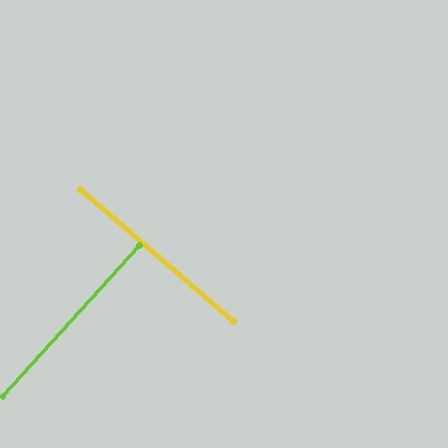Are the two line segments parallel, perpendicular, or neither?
Perpendicular — they meet at approximately 88°.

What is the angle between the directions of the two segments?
Approximately 88 degrees.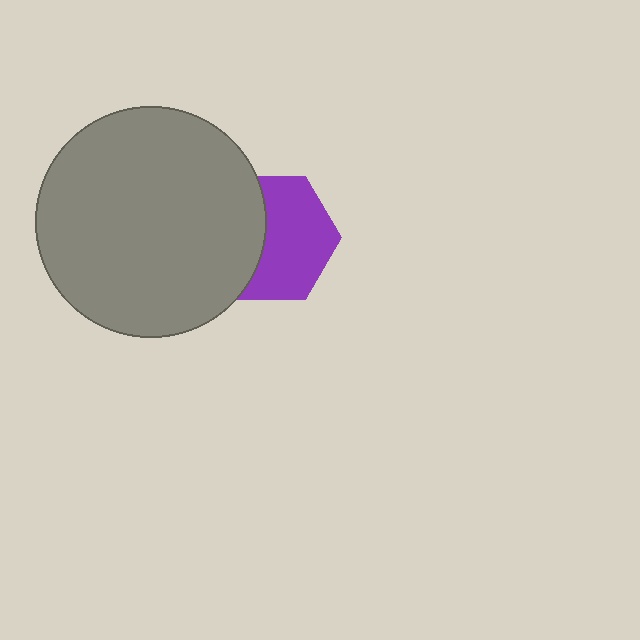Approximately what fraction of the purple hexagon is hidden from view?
Roughly 41% of the purple hexagon is hidden behind the gray circle.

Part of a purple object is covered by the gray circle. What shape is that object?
It is a hexagon.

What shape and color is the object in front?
The object in front is a gray circle.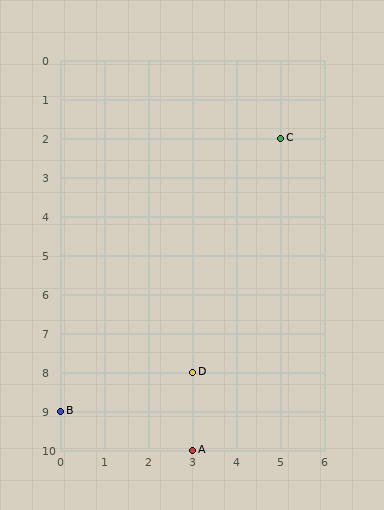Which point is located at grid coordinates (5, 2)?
Point C is at (5, 2).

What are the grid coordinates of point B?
Point B is at grid coordinates (0, 9).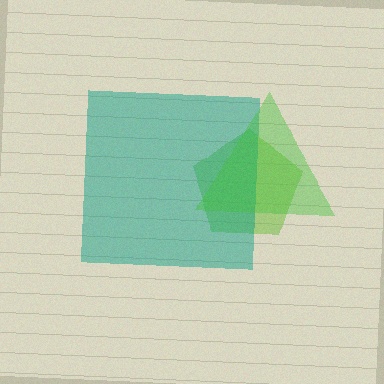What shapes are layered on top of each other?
The layered shapes are: a lime pentagon, a teal square, a green triangle.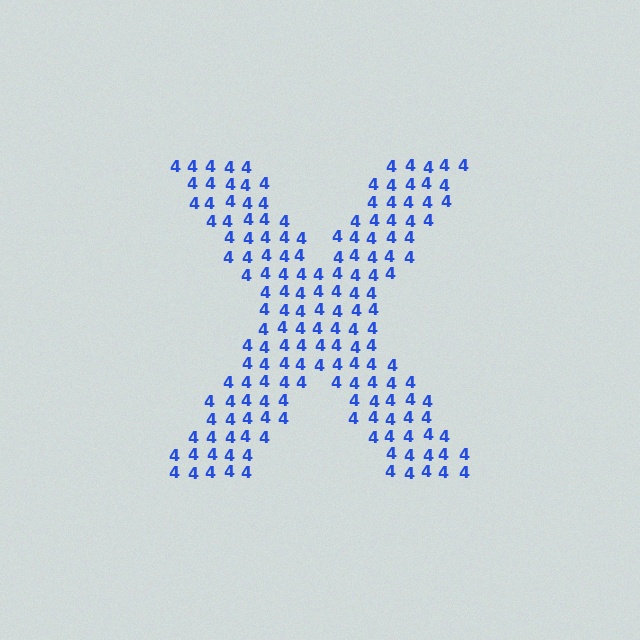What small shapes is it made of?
It is made of small digit 4's.